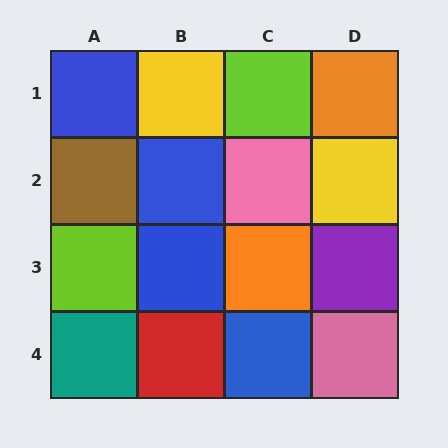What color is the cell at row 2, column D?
Yellow.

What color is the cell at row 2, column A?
Brown.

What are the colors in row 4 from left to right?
Teal, red, blue, pink.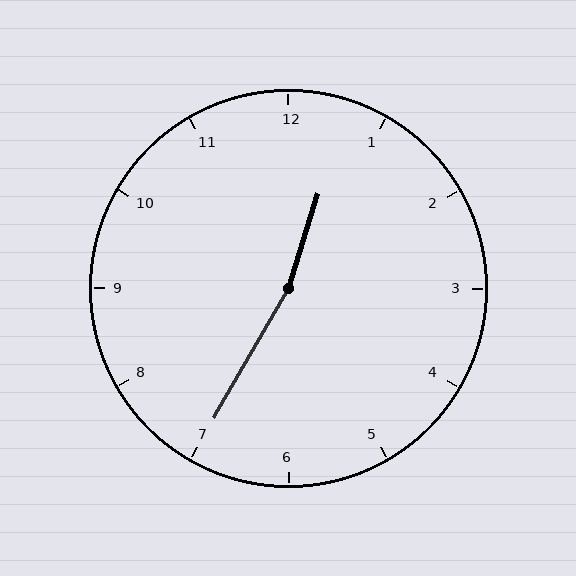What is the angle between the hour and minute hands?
Approximately 168 degrees.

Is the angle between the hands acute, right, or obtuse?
It is obtuse.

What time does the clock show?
12:35.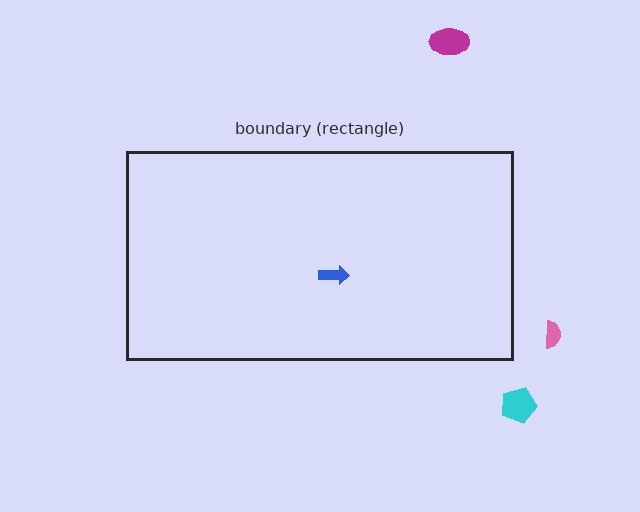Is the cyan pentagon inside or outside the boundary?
Outside.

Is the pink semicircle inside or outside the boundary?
Outside.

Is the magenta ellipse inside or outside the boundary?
Outside.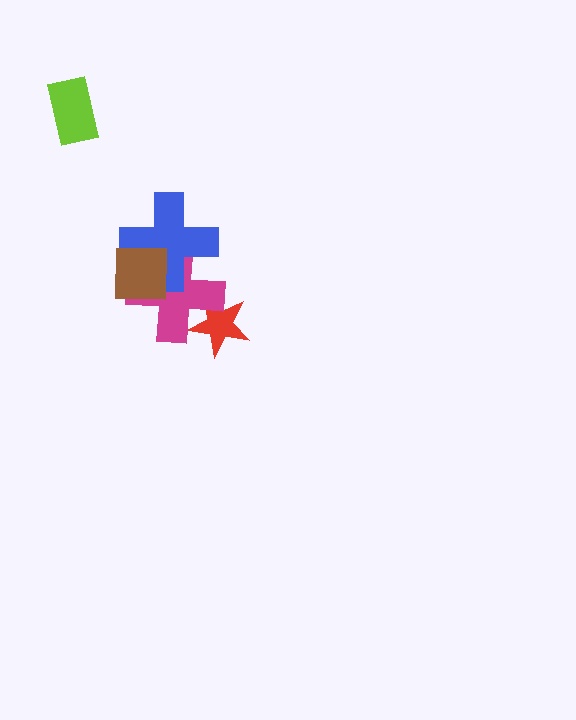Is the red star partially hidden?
Yes, it is partially covered by another shape.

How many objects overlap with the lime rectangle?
0 objects overlap with the lime rectangle.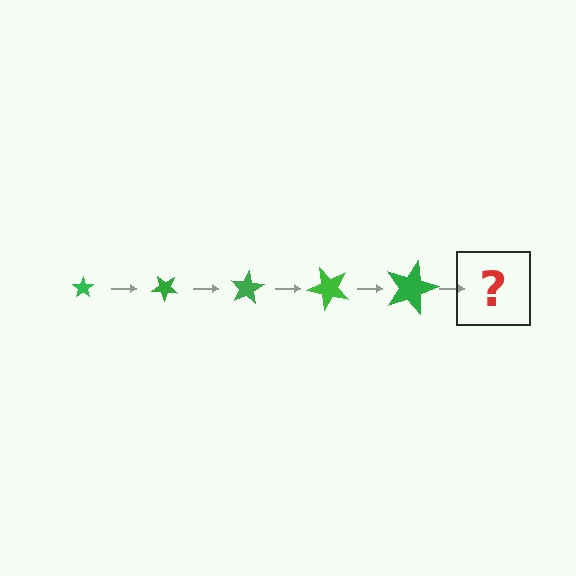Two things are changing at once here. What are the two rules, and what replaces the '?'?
The two rules are that the star grows larger each step and it rotates 40 degrees each step. The '?' should be a star, larger than the previous one and rotated 200 degrees from the start.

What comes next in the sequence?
The next element should be a star, larger than the previous one and rotated 200 degrees from the start.